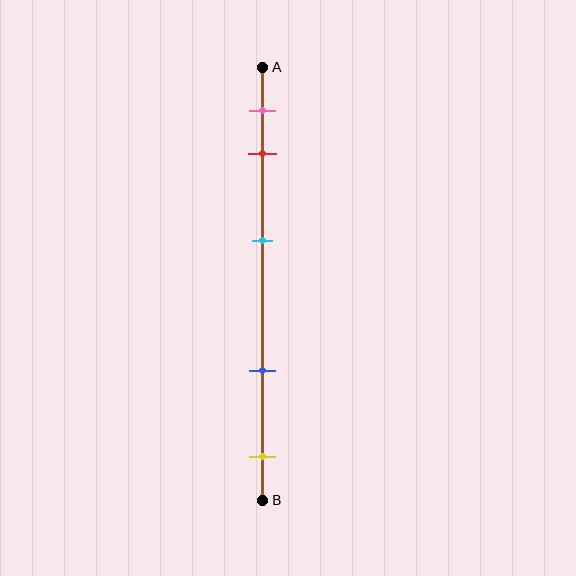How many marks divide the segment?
There are 5 marks dividing the segment.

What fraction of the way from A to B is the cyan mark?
The cyan mark is approximately 40% (0.4) of the way from A to B.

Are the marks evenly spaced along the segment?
No, the marks are not evenly spaced.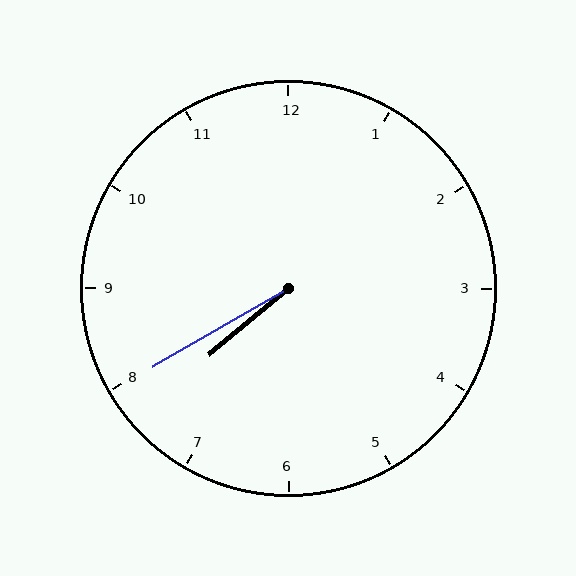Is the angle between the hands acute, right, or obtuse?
It is acute.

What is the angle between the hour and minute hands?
Approximately 10 degrees.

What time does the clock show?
7:40.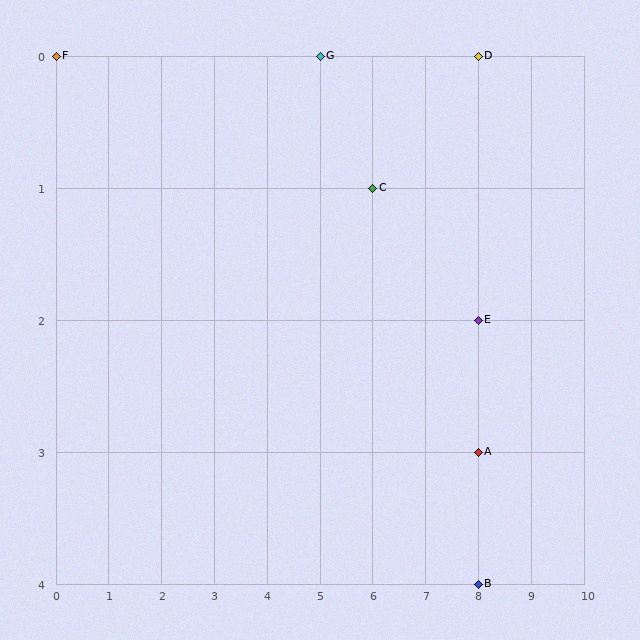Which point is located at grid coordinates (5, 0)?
Point G is at (5, 0).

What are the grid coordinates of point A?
Point A is at grid coordinates (8, 3).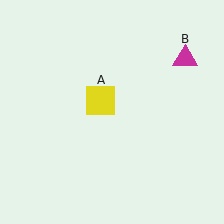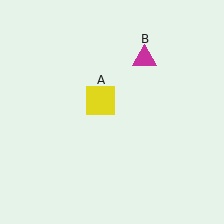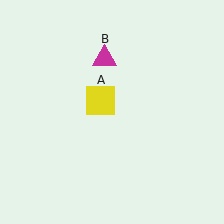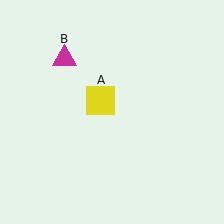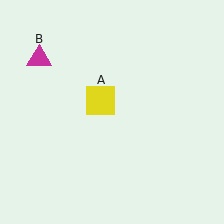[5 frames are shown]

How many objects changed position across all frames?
1 object changed position: magenta triangle (object B).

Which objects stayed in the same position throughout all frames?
Yellow square (object A) remained stationary.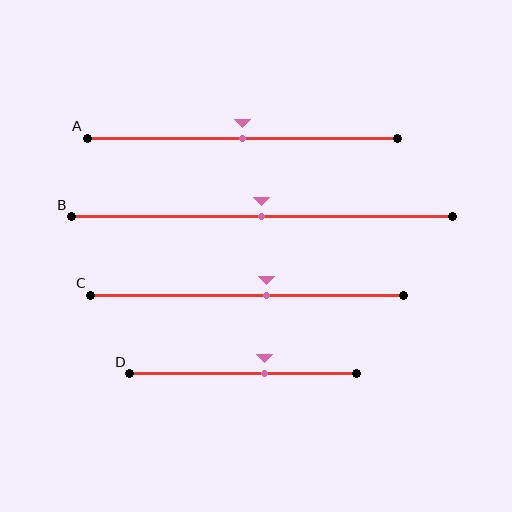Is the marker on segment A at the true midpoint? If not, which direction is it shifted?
Yes, the marker on segment A is at the true midpoint.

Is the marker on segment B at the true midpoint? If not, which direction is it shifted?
Yes, the marker on segment B is at the true midpoint.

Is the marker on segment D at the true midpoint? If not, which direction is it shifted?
No, the marker on segment D is shifted to the right by about 9% of the segment length.